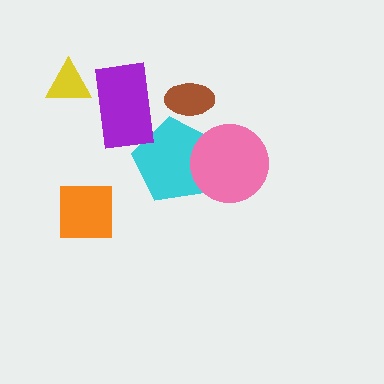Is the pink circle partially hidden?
No, no other shape covers it.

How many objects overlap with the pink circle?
1 object overlaps with the pink circle.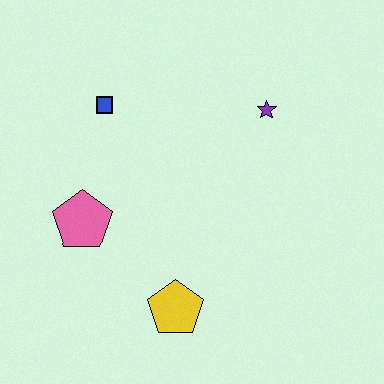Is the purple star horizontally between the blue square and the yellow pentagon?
No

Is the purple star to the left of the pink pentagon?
No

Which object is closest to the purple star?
The blue square is closest to the purple star.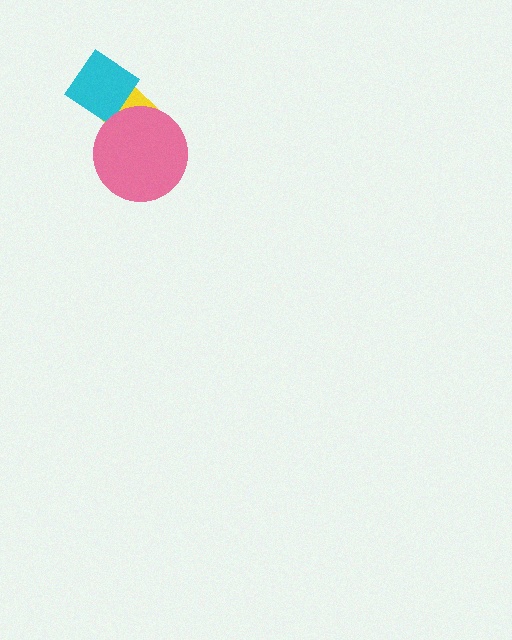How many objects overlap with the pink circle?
1 object overlaps with the pink circle.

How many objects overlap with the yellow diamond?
2 objects overlap with the yellow diamond.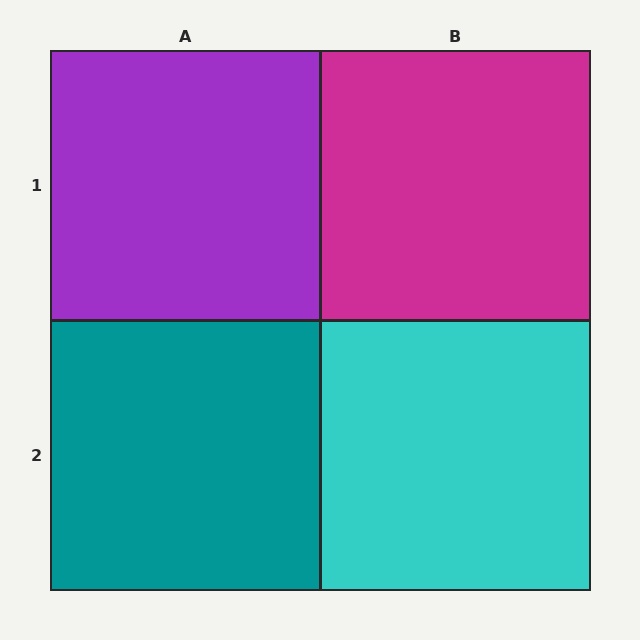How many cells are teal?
1 cell is teal.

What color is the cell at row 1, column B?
Magenta.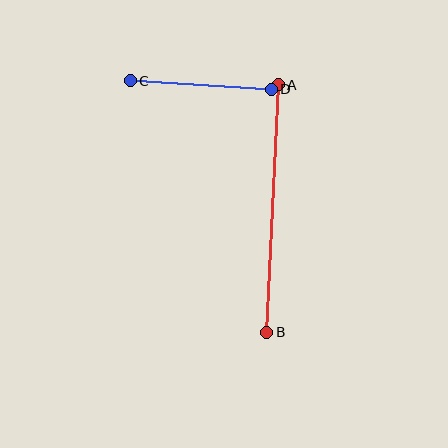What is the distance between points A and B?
The distance is approximately 248 pixels.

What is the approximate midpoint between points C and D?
The midpoint is at approximately (201, 85) pixels.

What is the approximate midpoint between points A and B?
The midpoint is at approximately (273, 209) pixels.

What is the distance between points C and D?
The distance is approximately 142 pixels.